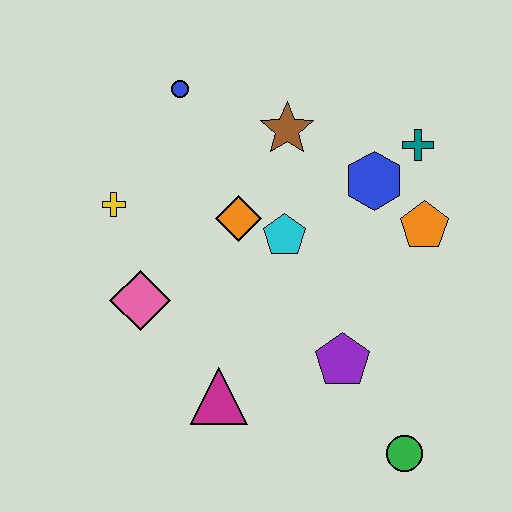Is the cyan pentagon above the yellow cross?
No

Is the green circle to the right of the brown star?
Yes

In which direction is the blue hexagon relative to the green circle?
The blue hexagon is above the green circle.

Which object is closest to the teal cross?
The blue hexagon is closest to the teal cross.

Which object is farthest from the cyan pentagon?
The green circle is farthest from the cyan pentagon.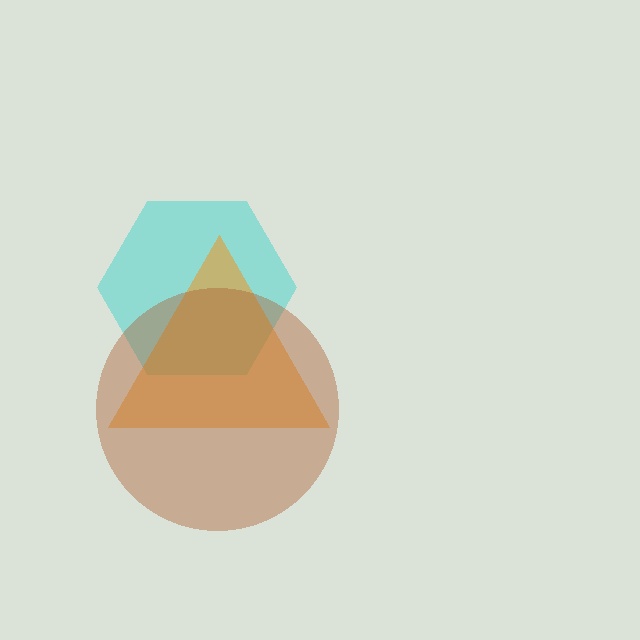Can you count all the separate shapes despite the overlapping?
Yes, there are 3 separate shapes.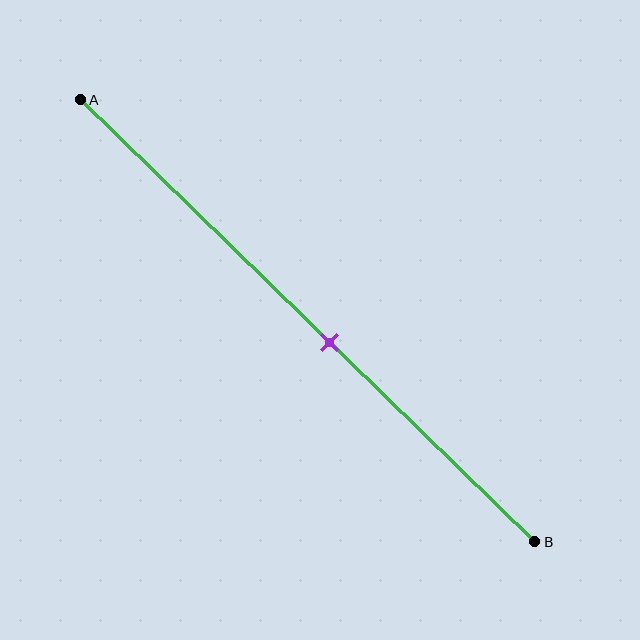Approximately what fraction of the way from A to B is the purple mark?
The purple mark is approximately 55% of the way from A to B.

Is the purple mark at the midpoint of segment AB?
No, the mark is at about 55% from A, not at the 50% midpoint.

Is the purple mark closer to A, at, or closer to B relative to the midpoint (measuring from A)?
The purple mark is closer to point B than the midpoint of segment AB.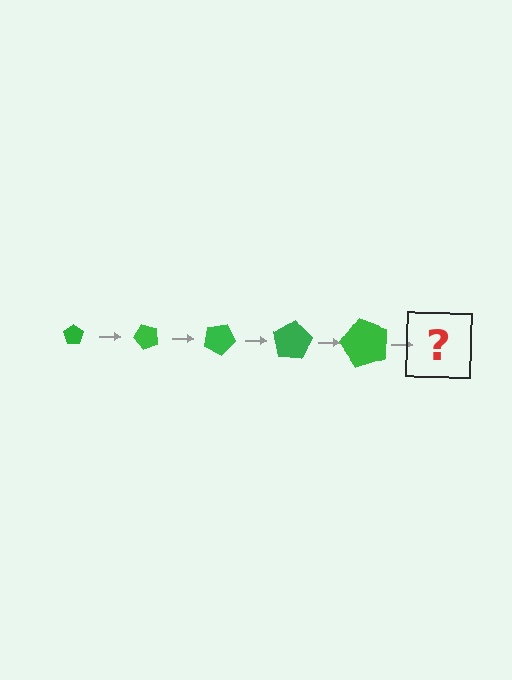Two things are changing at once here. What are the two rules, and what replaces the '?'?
The two rules are that the pentagon grows larger each step and it rotates 50 degrees each step. The '?' should be a pentagon, larger than the previous one and rotated 250 degrees from the start.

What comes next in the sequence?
The next element should be a pentagon, larger than the previous one and rotated 250 degrees from the start.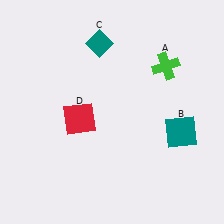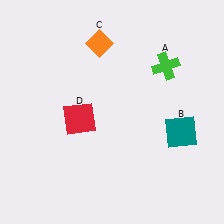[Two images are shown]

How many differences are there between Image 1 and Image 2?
There is 1 difference between the two images.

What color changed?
The diamond (C) changed from teal in Image 1 to orange in Image 2.